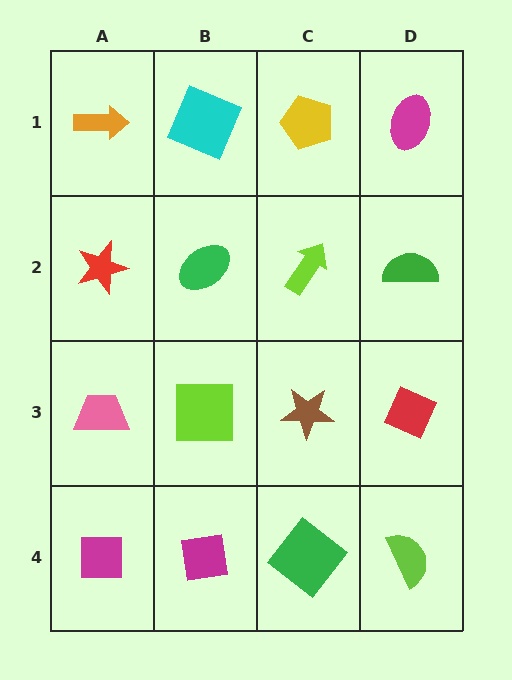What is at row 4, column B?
A magenta square.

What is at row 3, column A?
A pink trapezoid.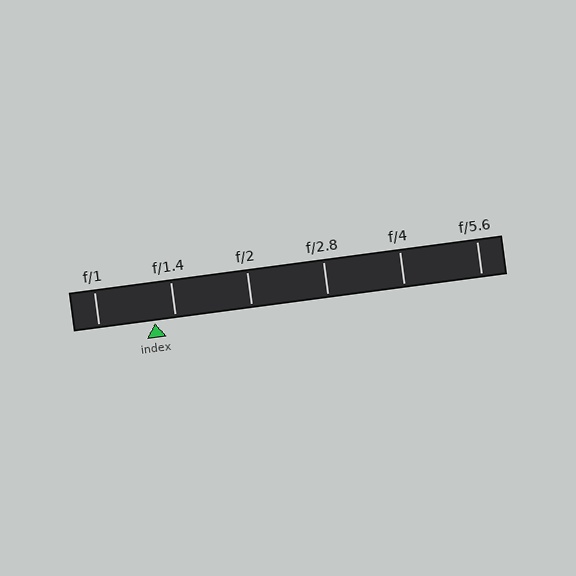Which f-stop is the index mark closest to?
The index mark is closest to f/1.4.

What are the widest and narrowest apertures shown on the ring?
The widest aperture shown is f/1 and the narrowest is f/5.6.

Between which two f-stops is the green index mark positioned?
The index mark is between f/1 and f/1.4.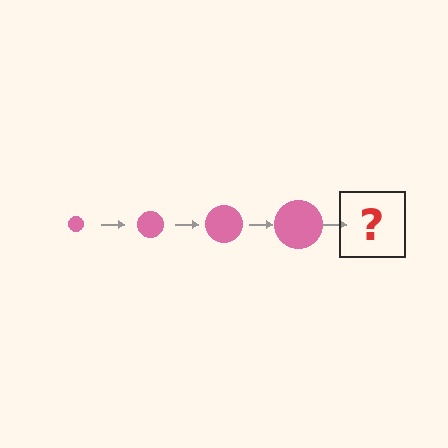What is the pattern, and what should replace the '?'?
The pattern is that the circle gets progressively larger each step. The '?' should be a pink circle, larger than the previous one.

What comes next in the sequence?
The next element should be a pink circle, larger than the previous one.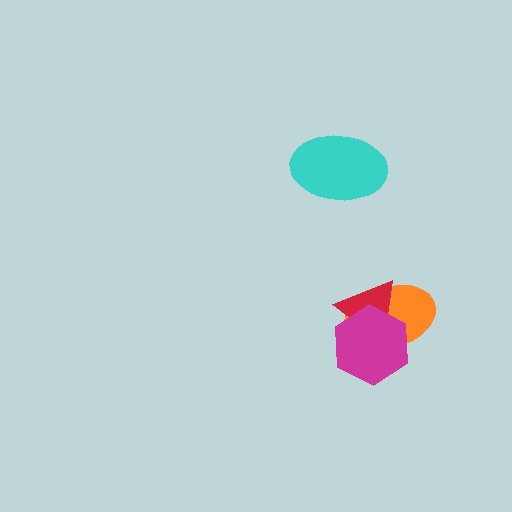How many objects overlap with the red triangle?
2 objects overlap with the red triangle.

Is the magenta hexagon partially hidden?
No, no other shape covers it.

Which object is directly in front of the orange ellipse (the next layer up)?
The red triangle is directly in front of the orange ellipse.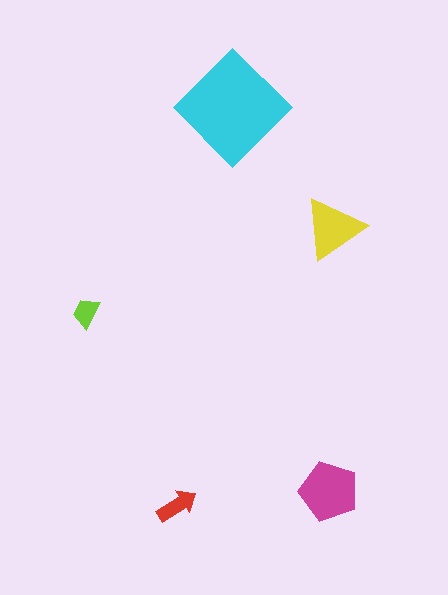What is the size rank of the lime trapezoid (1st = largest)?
5th.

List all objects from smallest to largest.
The lime trapezoid, the red arrow, the yellow triangle, the magenta pentagon, the cyan diamond.